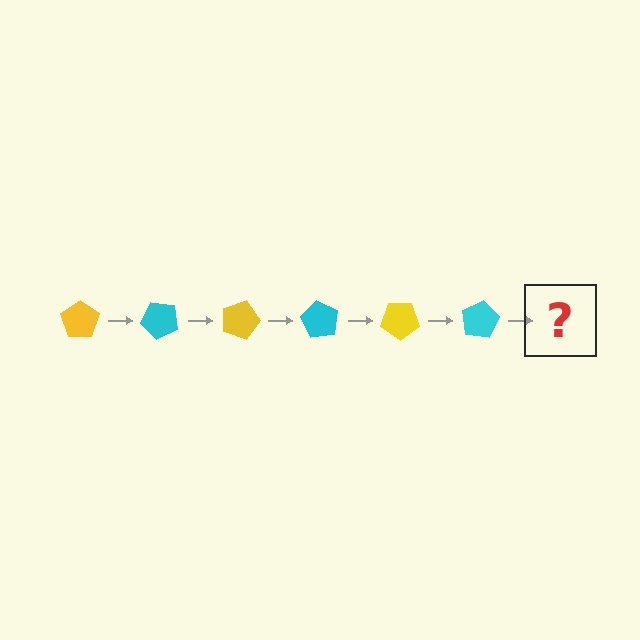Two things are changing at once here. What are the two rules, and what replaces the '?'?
The two rules are that it rotates 45 degrees each step and the color cycles through yellow and cyan. The '?' should be a yellow pentagon, rotated 270 degrees from the start.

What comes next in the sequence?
The next element should be a yellow pentagon, rotated 270 degrees from the start.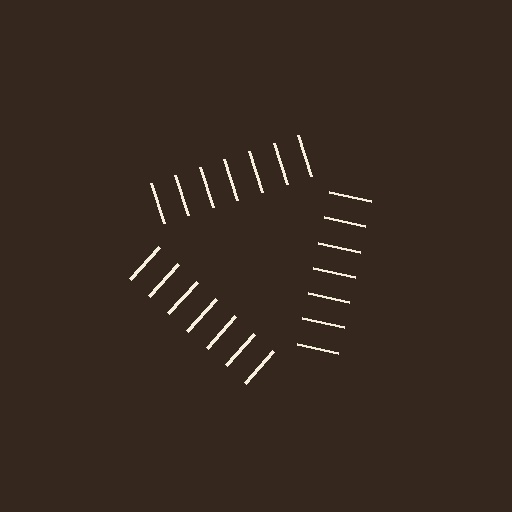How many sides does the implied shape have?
3 sides — the line-ends trace a triangle.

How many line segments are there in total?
21 — 7 along each of the 3 edges.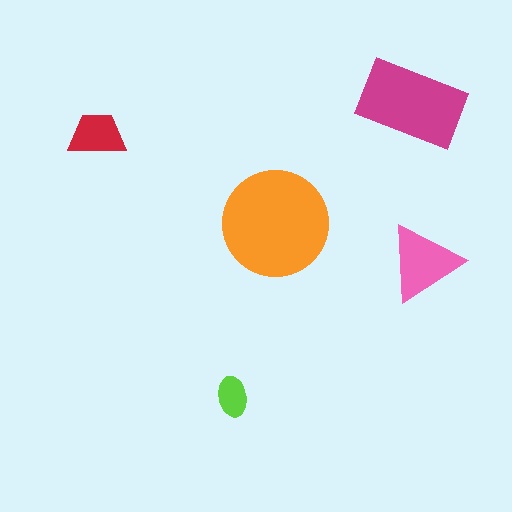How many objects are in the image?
There are 5 objects in the image.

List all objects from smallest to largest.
The lime ellipse, the red trapezoid, the pink triangle, the magenta rectangle, the orange circle.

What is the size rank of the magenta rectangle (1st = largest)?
2nd.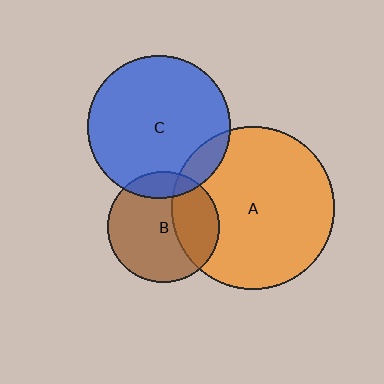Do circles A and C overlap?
Yes.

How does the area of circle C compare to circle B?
Approximately 1.7 times.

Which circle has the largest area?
Circle A (orange).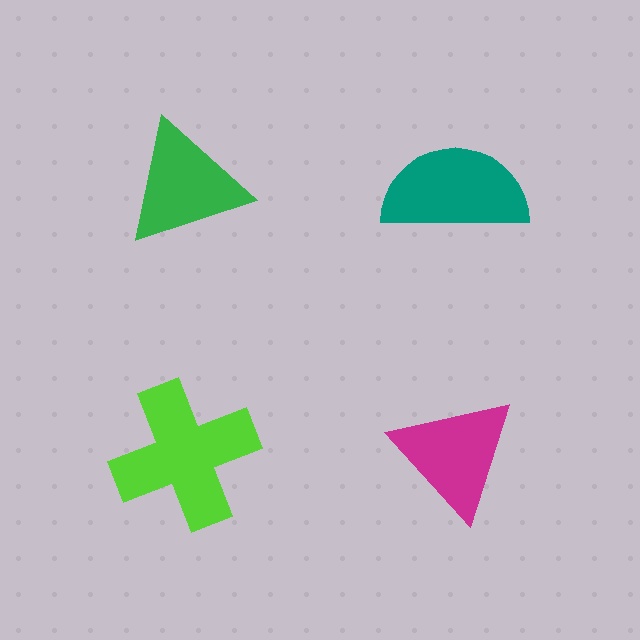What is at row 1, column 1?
A green triangle.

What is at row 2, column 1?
A lime cross.